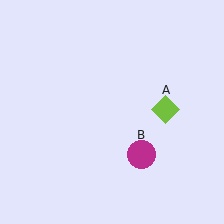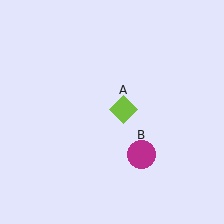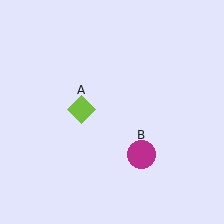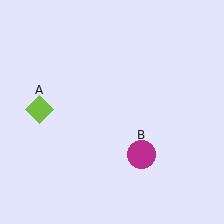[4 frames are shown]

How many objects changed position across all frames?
1 object changed position: lime diamond (object A).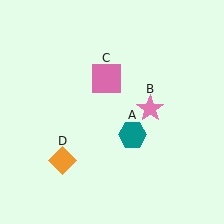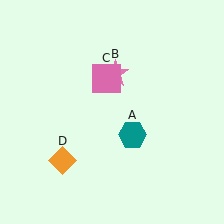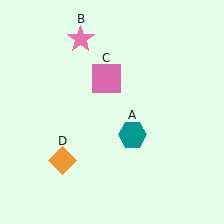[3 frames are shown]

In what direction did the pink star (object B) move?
The pink star (object B) moved up and to the left.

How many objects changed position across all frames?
1 object changed position: pink star (object B).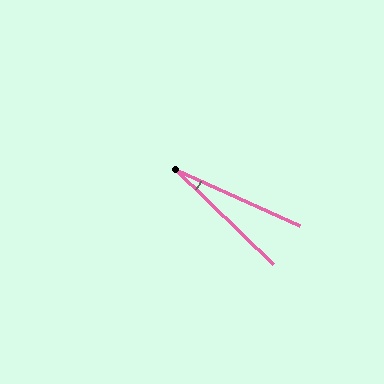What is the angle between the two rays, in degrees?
Approximately 20 degrees.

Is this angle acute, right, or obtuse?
It is acute.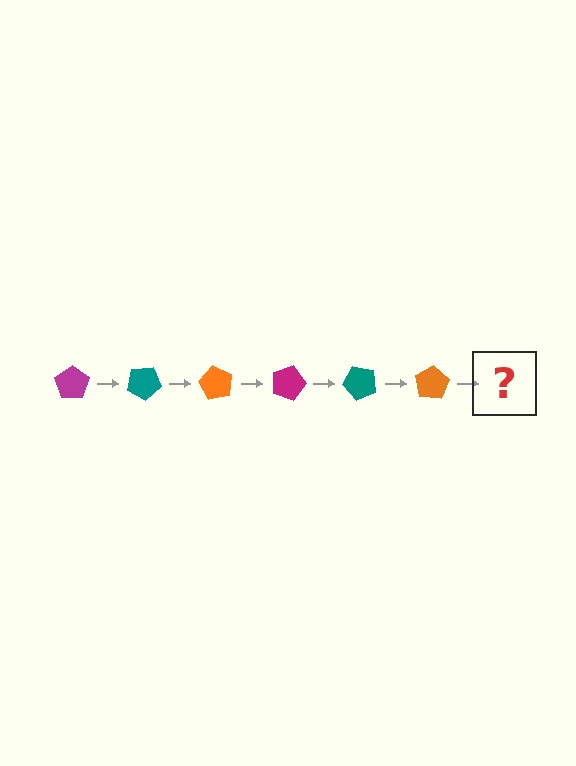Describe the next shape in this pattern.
It should be a magenta pentagon, rotated 180 degrees from the start.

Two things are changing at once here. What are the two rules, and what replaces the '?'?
The two rules are that it rotates 30 degrees each step and the color cycles through magenta, teal, and orange. The '?' should be a magenta pentagon, rotated 180 degrees from the start.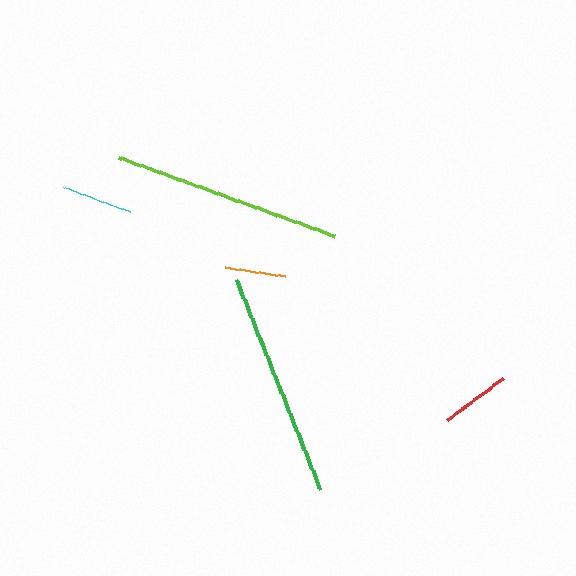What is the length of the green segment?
The green segment is approximately 226 pixels long.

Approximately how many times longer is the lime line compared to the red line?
The lime line is approximately 3.3 times the length of the red line.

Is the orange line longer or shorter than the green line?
The green line is longer than the orange line.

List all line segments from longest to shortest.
From longest to shortest: lime, green, cyan, red, orange.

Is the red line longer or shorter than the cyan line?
The cyan line is longer than the red line.